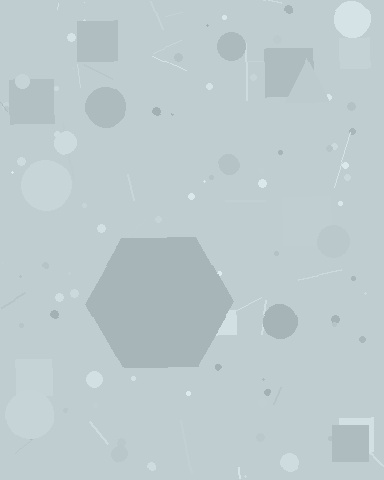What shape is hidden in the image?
A hexagon is hidden in the image.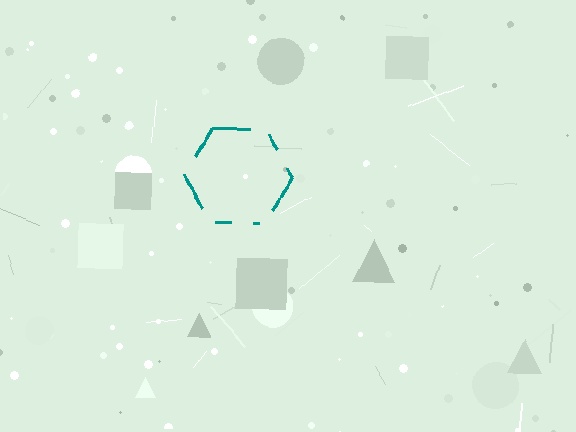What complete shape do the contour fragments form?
The contour fragments form a hexagon.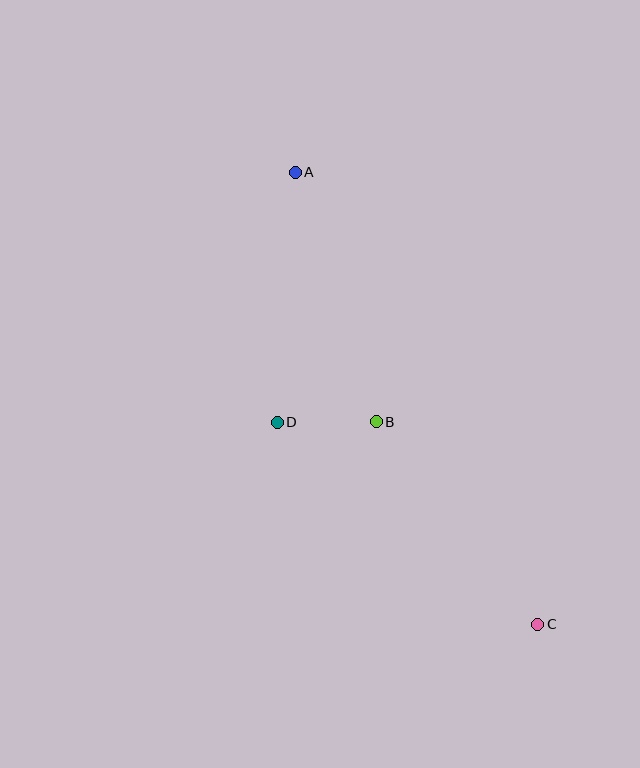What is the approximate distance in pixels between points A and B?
The distance between A and B is approximately 262 pixels.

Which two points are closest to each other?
Points B and D are closest to each other.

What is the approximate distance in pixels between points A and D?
The distance between A and D is approximately 251 pixels.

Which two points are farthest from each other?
Points A and C are farthest from each other.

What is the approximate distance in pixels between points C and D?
The distance between C and D is approximately 330 pixels.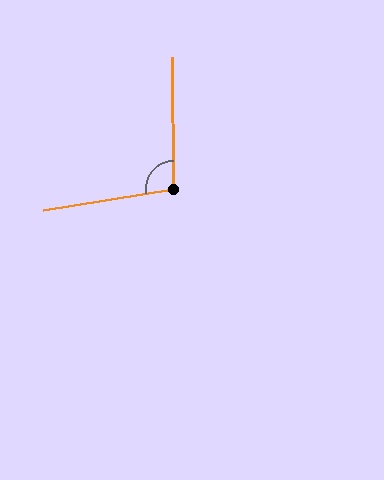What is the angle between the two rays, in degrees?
Approximately 99 degrees.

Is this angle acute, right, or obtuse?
It is obtuse.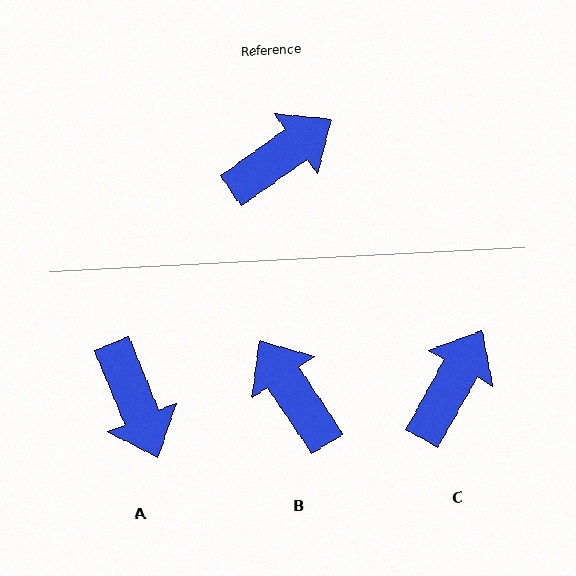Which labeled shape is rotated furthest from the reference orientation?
A, about 103 degrees away.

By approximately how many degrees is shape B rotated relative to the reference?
Approximately 88 degrees counter-clockwise.